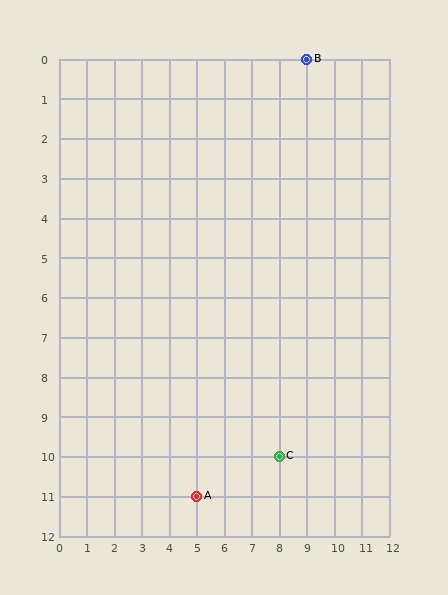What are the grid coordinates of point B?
Point B is at grid coordinates (9, 0).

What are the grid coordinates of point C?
Point C is at grid coordinates (8, 10).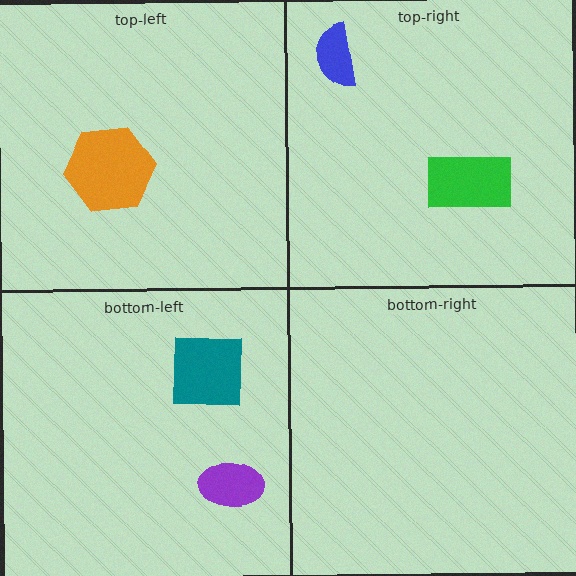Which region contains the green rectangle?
The top-right region.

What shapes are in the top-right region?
The green rectangle, the blue semicircle.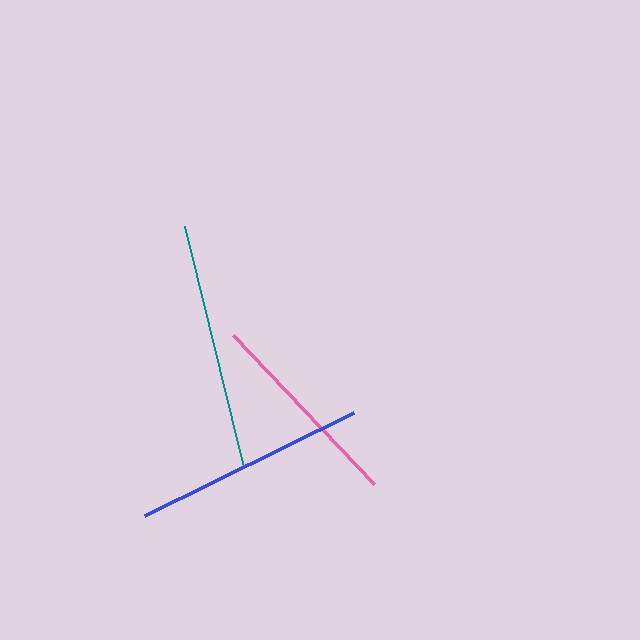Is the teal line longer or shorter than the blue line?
The teal line is longer than the blue line.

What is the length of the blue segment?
The blue segment is approximately 233 pixels long.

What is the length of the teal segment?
The teal segment is approximately 248 pixels long.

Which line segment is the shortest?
The pink line is the shortest at approximately 205 pixels.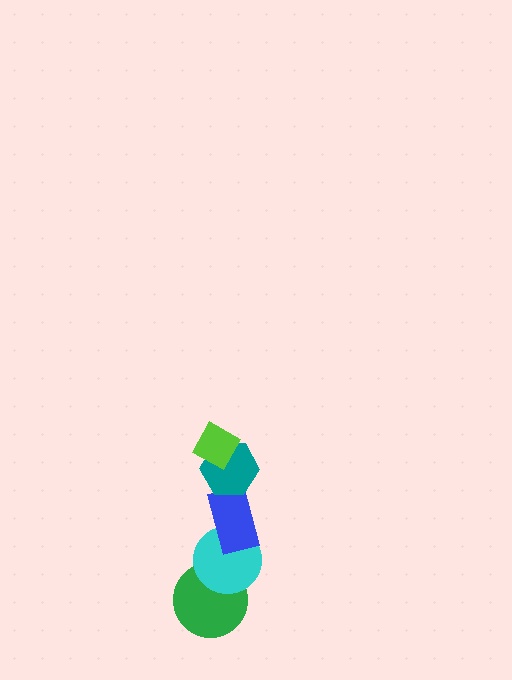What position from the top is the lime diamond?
The lime diamond is 1st from the top.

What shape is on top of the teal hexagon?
The lime diamond is on top of the teal hexagon.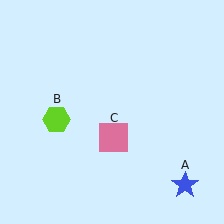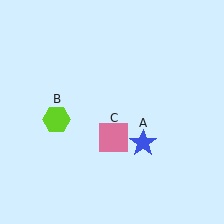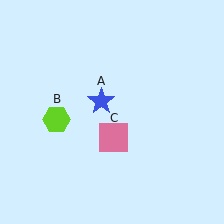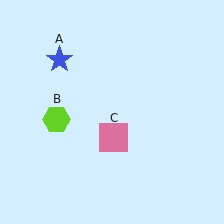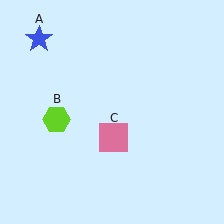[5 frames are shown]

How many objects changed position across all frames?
1 object changed position: blue star (object A).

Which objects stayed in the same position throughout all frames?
Lime hexagon (object B) and pink square (object C) remained stationary.